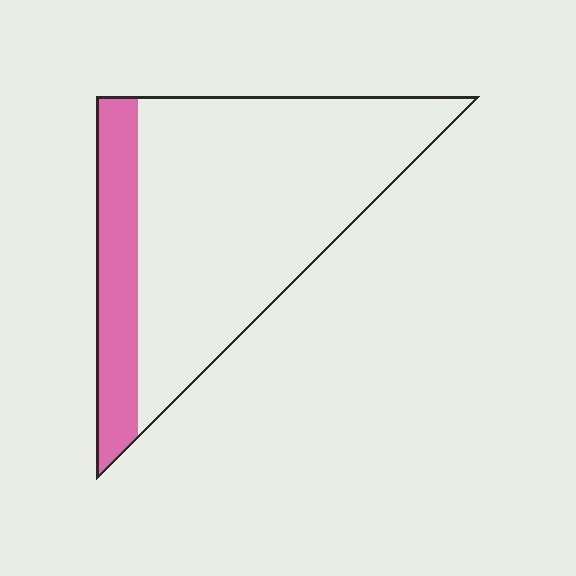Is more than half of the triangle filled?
No.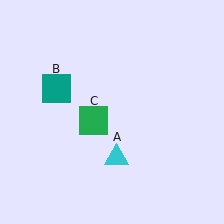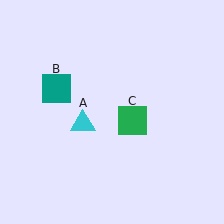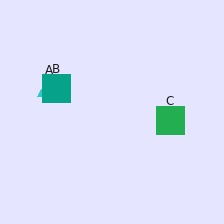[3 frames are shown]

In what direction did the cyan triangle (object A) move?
The cyan triangle (object A) moved up and to the left.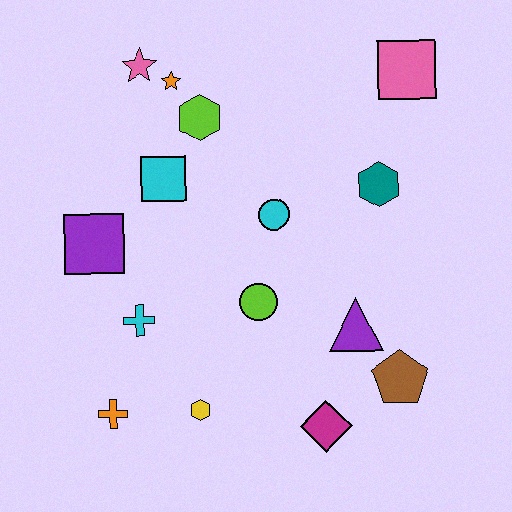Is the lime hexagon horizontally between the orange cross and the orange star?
No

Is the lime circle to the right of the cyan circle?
No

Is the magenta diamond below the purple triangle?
Yes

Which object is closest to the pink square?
The teal hexagon is closest to the pink square.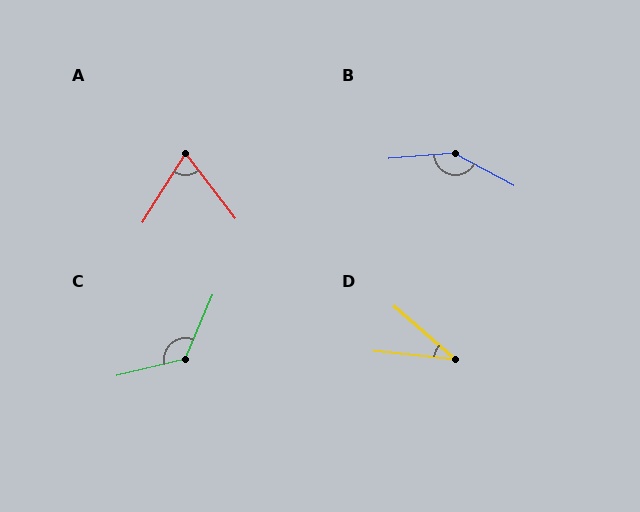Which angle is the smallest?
D, at approximately 35 degrees.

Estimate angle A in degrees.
Approximately 70 degrees.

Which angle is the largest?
B, at approximately 147 degrees.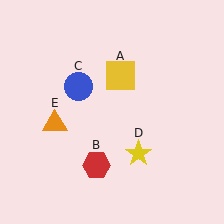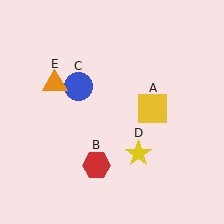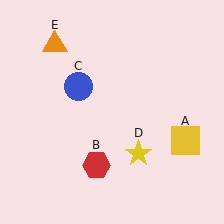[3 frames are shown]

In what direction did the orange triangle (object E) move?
The orange triangle (object E) moved up.